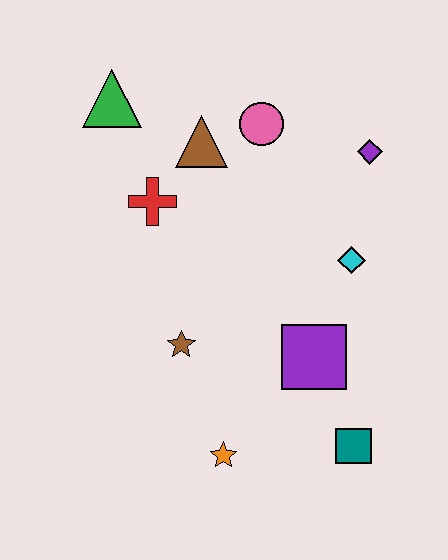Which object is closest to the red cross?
The brown triangle is closest to the red cross.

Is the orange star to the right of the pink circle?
No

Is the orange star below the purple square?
Yes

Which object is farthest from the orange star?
The green triangle is farthest from the orange star.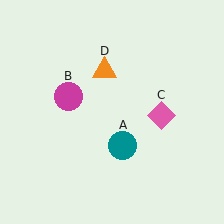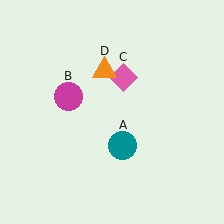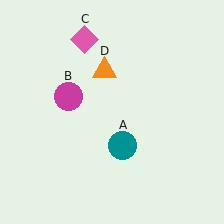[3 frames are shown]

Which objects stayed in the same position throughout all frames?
Teal circle (object A) and magenta circle (object B) and orange triangle (object D) remained stationary.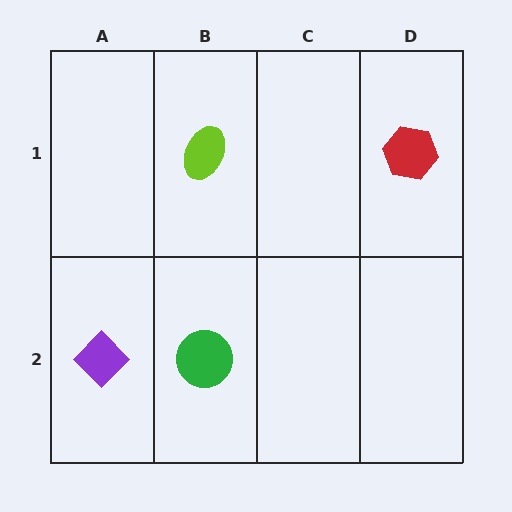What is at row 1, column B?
A lime ellipse.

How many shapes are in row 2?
2 shapes.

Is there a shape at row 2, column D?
No, that cell is empty.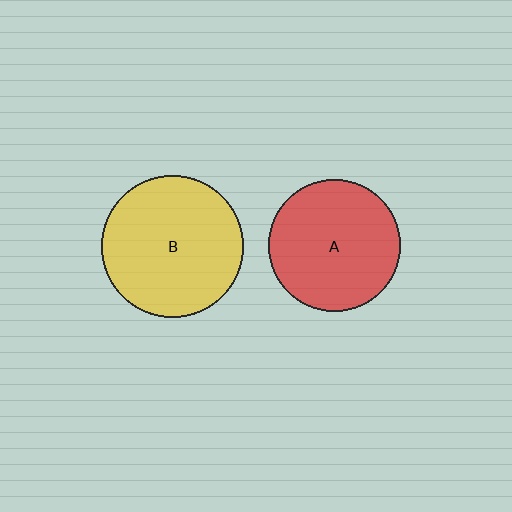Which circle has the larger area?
Circle B (yellow).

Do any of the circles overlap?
No, none of the circles overlap.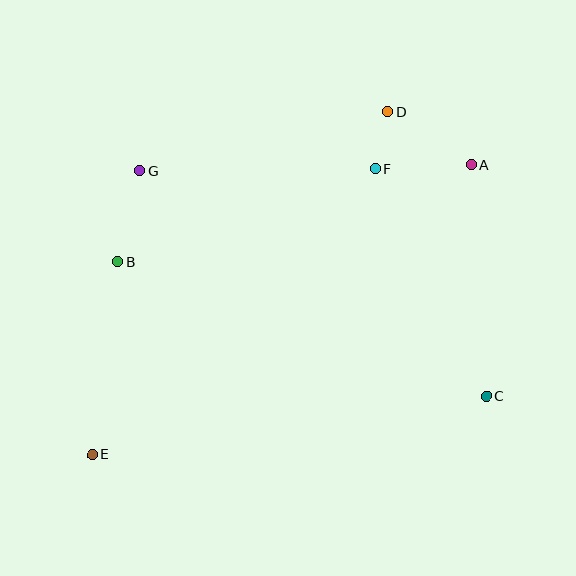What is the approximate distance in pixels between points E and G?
The distance between E and G is approximately 288 pixels.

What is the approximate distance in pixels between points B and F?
The distance between B and F is approximately 274 pixels.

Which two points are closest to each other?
Points D and F are closest to each other.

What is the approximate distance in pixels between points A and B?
The distance between A and B is approximately 367 pixels.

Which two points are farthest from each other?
Points A and E are farthest from each other.